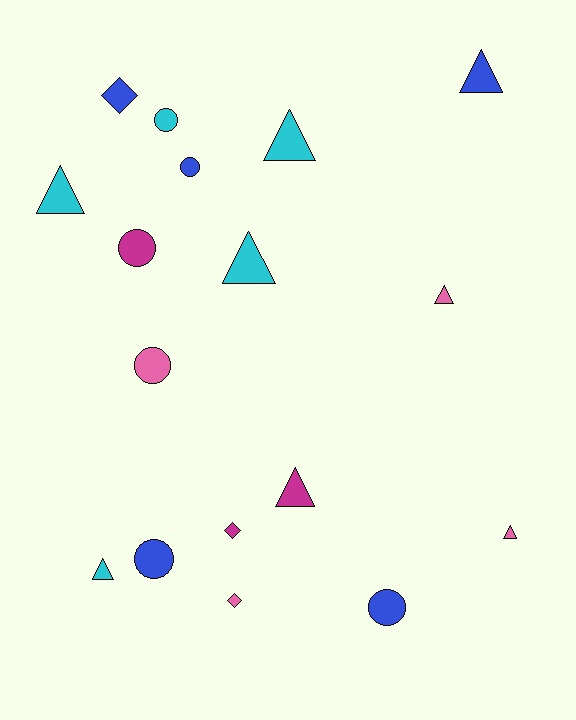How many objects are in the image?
There are 17 objects.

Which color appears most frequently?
Blue, with 5 objects.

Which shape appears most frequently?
Triangle, with 8 objects.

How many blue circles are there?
There are 3 blue circles.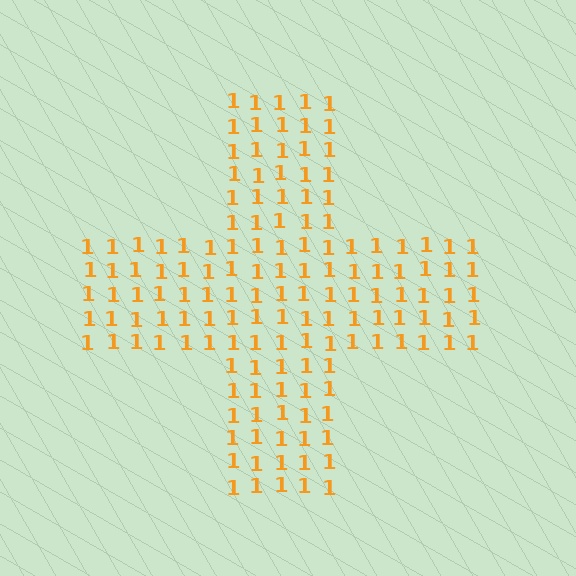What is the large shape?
The large shape is a cross.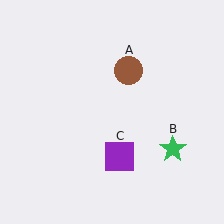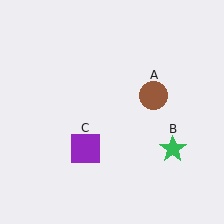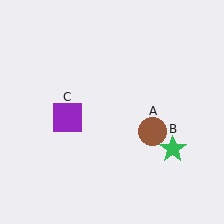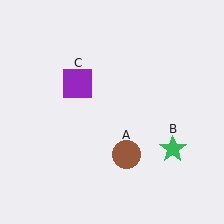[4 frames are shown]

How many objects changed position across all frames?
2 objects changed position: brown circle (object A), purple square (object C).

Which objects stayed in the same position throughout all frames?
Green star (object B) remained stationary.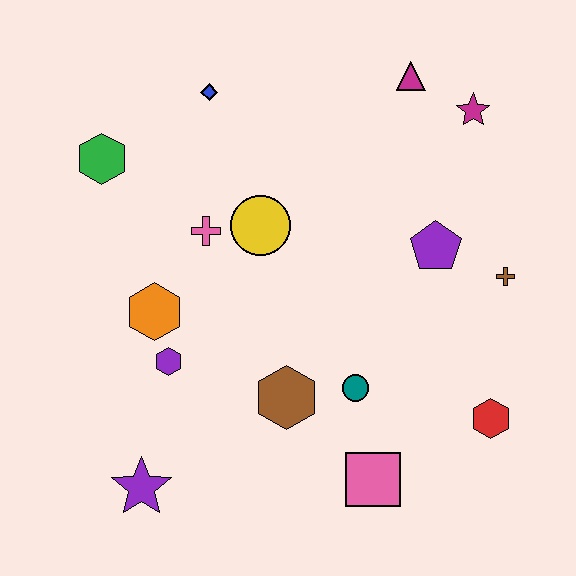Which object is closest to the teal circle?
The brown hexagon is closest to the teal circle.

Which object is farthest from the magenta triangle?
The purple star is farthest from the magenta triangle.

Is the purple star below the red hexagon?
Yes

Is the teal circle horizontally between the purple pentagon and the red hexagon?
No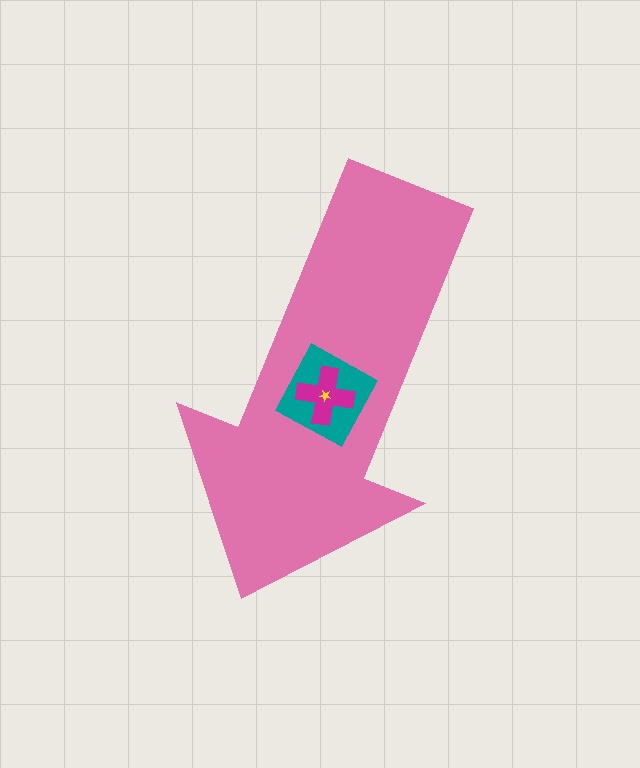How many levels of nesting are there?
4.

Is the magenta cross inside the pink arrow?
Yes.